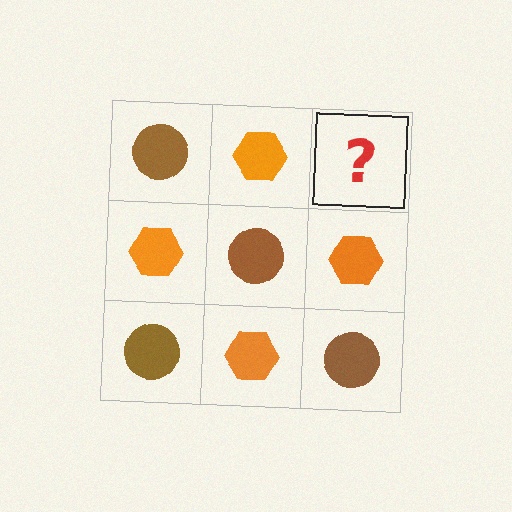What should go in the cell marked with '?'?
The missing cell should contain a brown circle.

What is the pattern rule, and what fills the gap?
The rule is that it alternates brown circle and orange hexagon in a checkerboard pattern. The gap should be filled with a brown circle.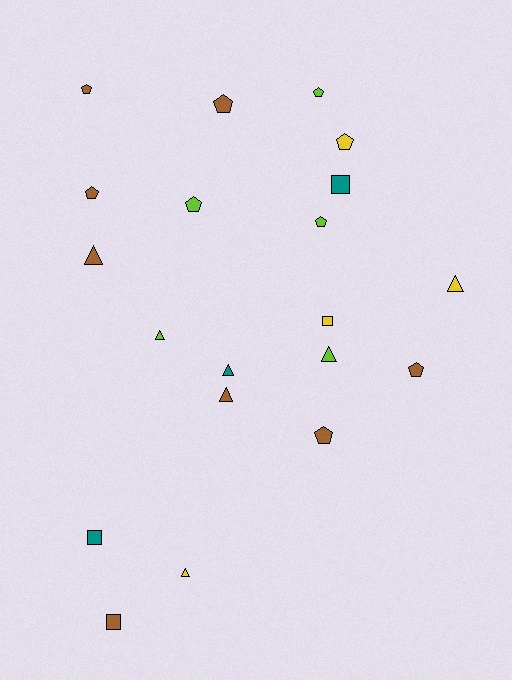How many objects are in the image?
There are 20 objects.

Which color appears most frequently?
Brown, with 8 objects.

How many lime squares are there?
There are no lime squares.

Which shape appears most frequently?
Pentagon, with 9 objects.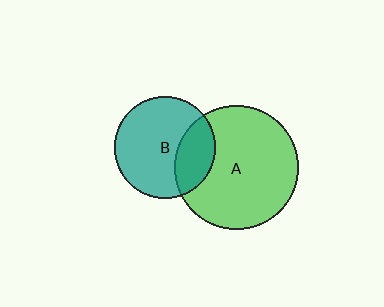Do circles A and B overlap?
Yes.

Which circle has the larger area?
Circle A (green).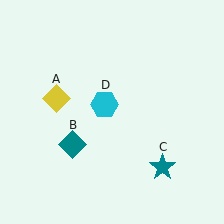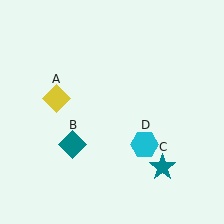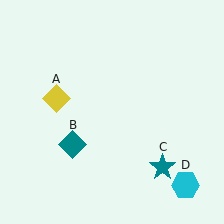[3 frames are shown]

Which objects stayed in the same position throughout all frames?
Yellow diamond (object A) and teal diamond (object B) and teal star (object C) remained stationary.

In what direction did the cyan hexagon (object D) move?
The cyan hexagon (object D) moved down and to the right.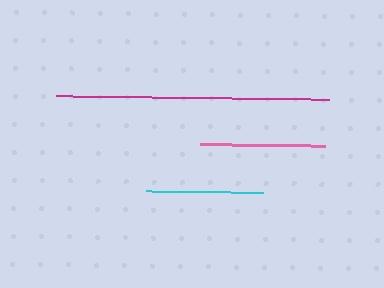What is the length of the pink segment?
The pink segment is approximately 126 pixels long.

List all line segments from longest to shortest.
From longest to shortest: magenta, pink, cyan.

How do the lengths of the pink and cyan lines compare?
The pink and cyan lines are approximately the same length.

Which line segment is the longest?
The magenta line is the longest at approximately 273 pixels.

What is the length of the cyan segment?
The cyan segment is approximately 116 pixels long.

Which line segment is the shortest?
The cyan line is the shortest at approximately 116 pixels.